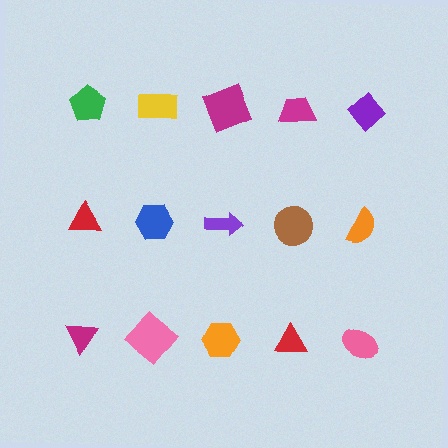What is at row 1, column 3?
A magenta square.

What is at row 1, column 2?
A yellow rectangle.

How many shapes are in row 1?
5 shapes.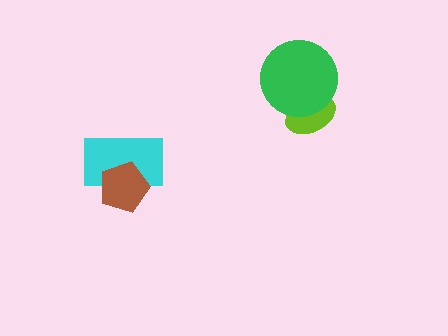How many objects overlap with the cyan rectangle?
1 object overlaps with the cyan rectangle.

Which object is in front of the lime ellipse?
The green circle is in front of the lime ellipse.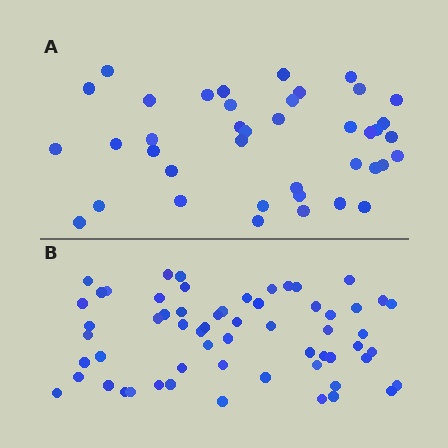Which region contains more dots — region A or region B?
Region B (the bottom region) has more dots.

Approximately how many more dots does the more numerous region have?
Region B has approximately 20 more dots than region A.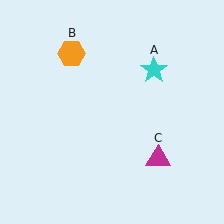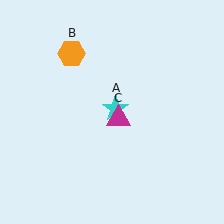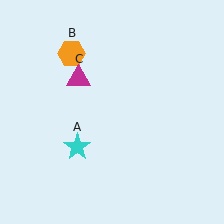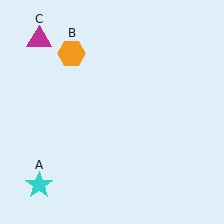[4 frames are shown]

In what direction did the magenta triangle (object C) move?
The magenta triangle (object C) moved up and to the left.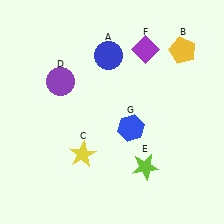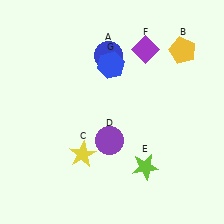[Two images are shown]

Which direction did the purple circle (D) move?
The purple circle (D) moved down.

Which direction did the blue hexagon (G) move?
The blue hexagon (G) moved up.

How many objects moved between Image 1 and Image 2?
2 objects moved between the two images.